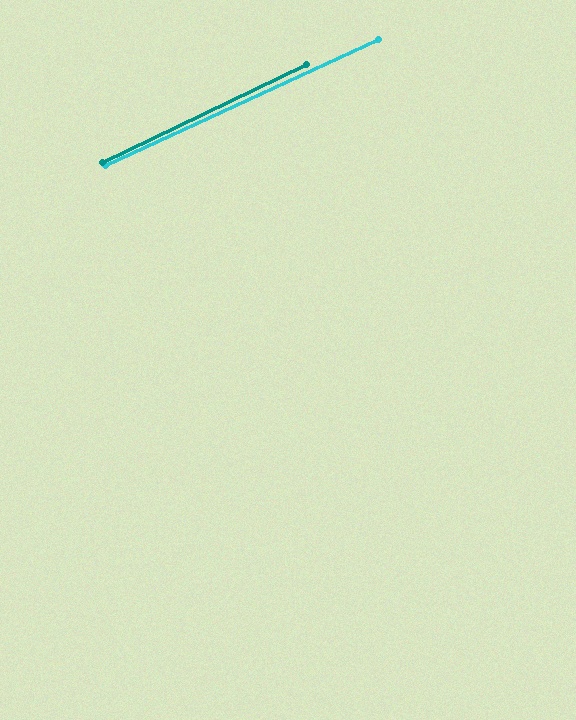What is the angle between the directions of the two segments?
Approximately 1 degree.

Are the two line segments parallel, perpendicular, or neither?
Parallel — their directions differ by only 1.1°.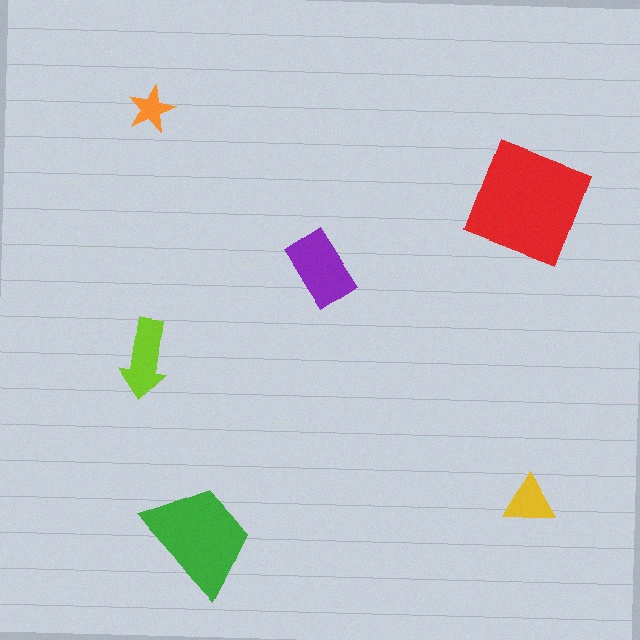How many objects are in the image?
There are 6 objects in the image.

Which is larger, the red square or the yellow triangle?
The red square.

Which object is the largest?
The red square.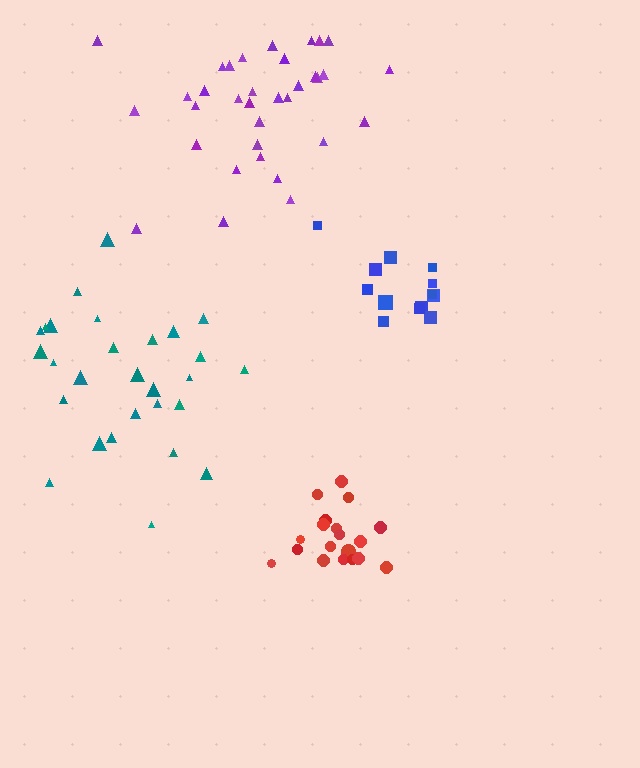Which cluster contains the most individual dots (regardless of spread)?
Purple (34).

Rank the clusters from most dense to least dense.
red, purple, teal, blue.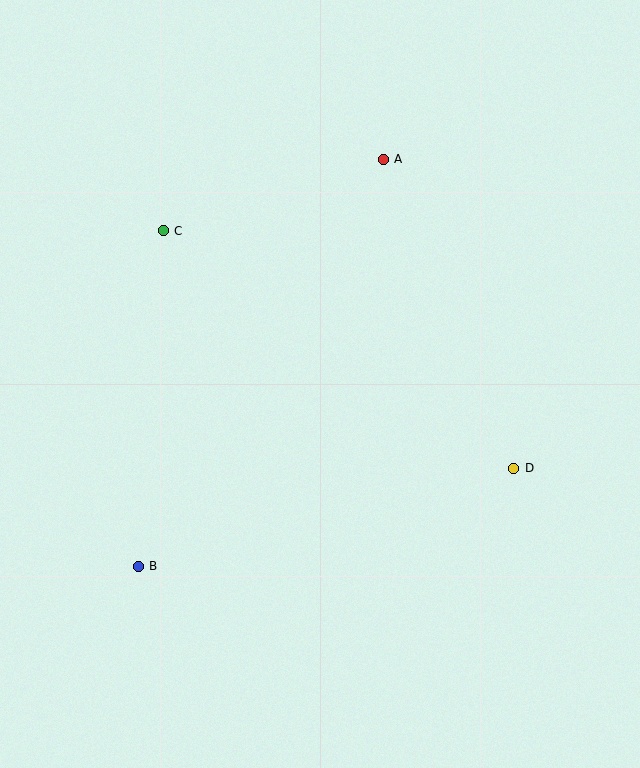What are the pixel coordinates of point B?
Point B is at (138, 566).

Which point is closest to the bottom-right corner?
Point D is closest to the bottom-right corner.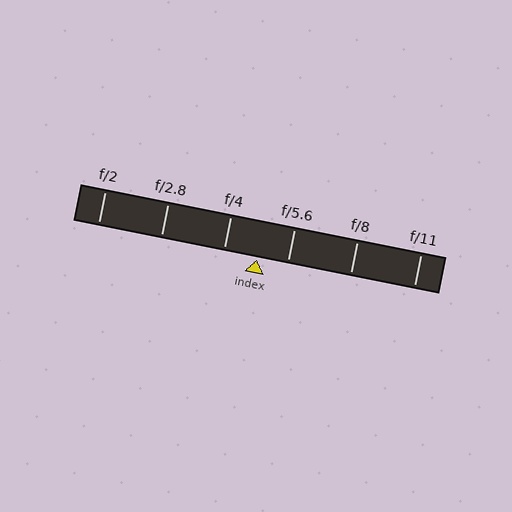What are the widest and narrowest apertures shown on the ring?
The widest aperture shown is f/2 and the narrowest is f/11.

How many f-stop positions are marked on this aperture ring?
There are 6 f-stop positions marked.